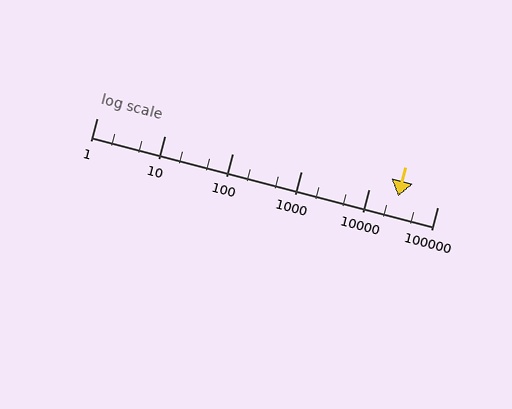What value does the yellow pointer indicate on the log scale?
The pointer indicates approximately 27000.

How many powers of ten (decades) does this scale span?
The scale spans 5 decades, from 1 to 100000.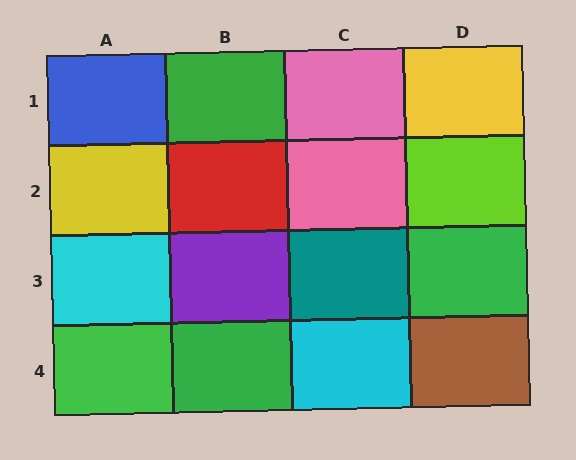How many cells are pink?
2 cells are pink.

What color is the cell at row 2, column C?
Pink.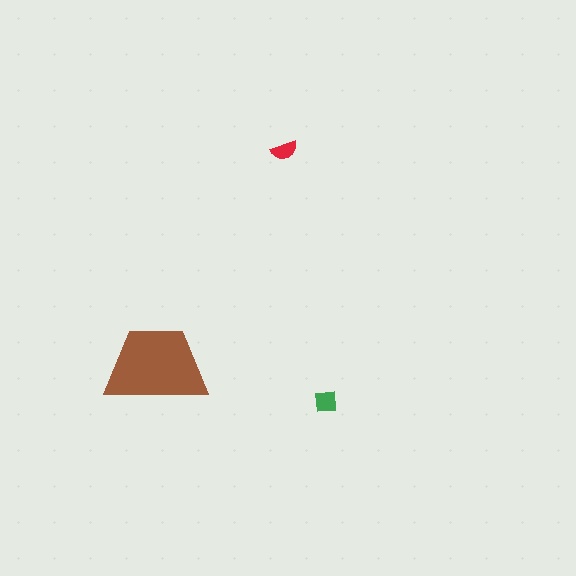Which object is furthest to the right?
The green square is rightmost.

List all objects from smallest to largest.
The red semicircle, the green square, the brown trapezoid.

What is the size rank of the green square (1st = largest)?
2nd.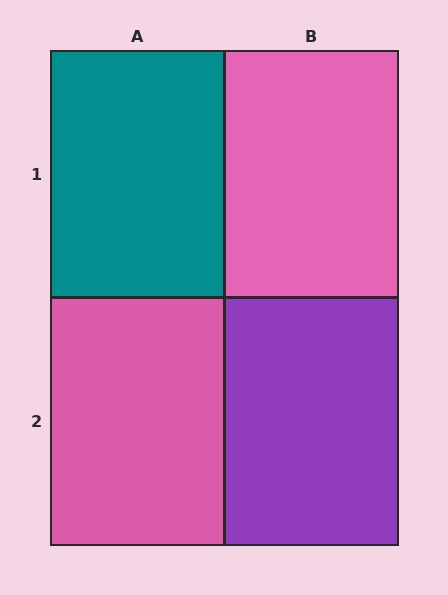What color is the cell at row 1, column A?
Teal.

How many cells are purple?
1 cell is purple.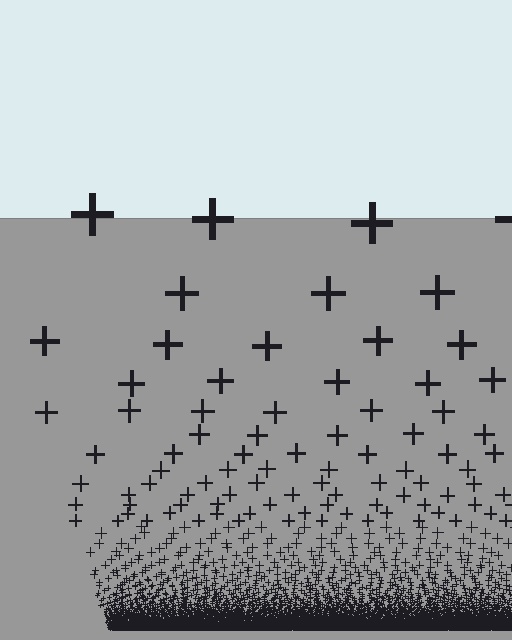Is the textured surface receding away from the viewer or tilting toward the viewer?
The surface appears to tilt toward the viewer. Texture elements get larger and sparser toward the top.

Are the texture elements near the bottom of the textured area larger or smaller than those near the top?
Smaller. The gradient is inverted — elements near the bottom are smaller and denser.